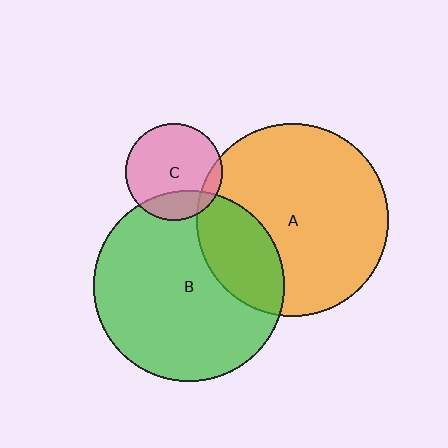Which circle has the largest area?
Circle A (orange).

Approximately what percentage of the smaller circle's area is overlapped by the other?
Approximately 10%.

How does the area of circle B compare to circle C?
Approximately 3.9 times.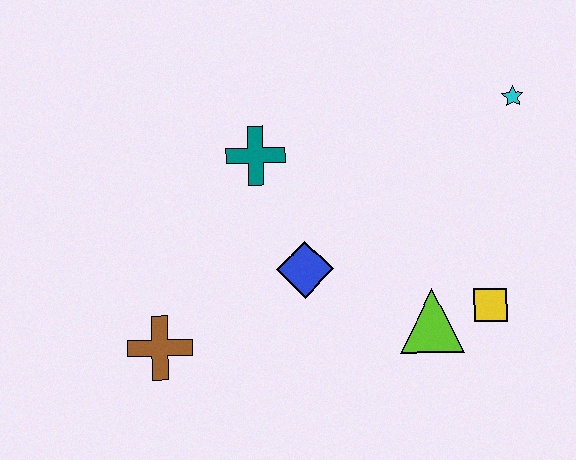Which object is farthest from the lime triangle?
The brown cross is farthest from the lime triangle.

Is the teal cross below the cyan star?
Yes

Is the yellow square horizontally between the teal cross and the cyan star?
Yes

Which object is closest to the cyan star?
The yellow square is closest to the cyan star.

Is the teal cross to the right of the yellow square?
No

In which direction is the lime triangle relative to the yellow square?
The lime triangle is to the left of the yellow square.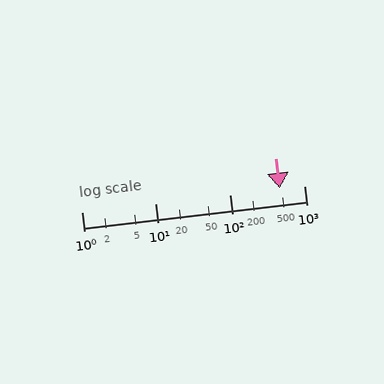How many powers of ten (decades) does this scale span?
The scale spans 3 decades, from 1 to 1000.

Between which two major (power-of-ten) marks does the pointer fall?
The pointer is between 100 and 1000.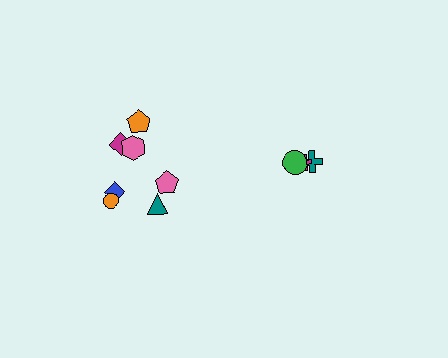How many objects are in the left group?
There are 7 objects.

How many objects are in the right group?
There are 3 objects.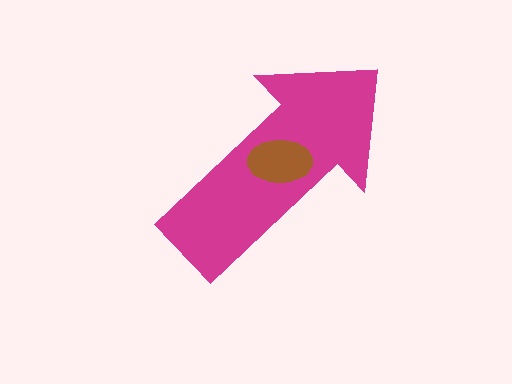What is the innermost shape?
The brown ellipse.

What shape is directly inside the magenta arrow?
The brown ellipse.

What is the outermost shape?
The magenta arrow.